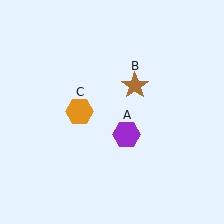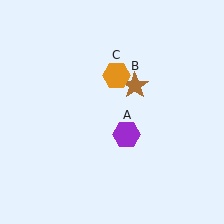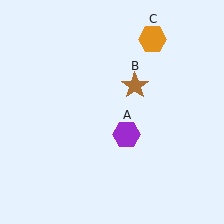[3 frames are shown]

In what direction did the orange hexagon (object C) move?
The orange hexagon (object C) moved up and to the right.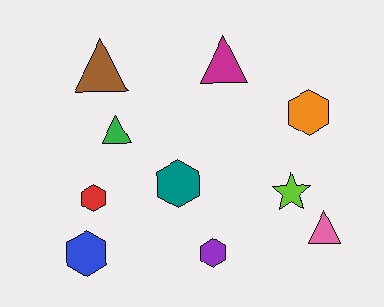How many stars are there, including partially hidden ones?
There is 1 star.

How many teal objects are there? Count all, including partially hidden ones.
There is 1 teal object.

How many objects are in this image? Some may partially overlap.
There are 10 objects.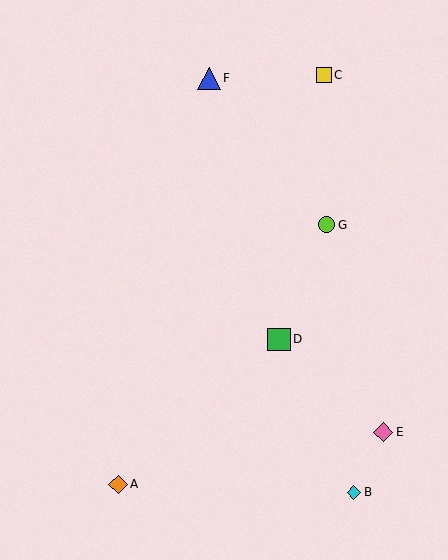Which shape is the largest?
The blue triangle (labeled F) is the largest.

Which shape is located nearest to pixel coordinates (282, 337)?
The green square (labeled D) at (279, 339) is nearest to that location.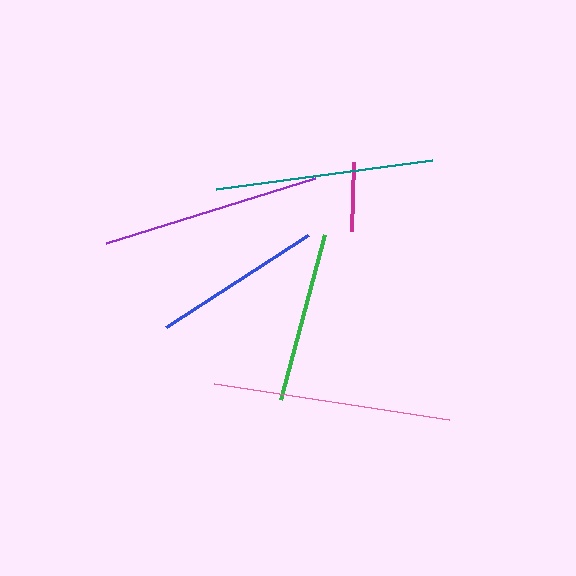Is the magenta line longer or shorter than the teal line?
The teal line is longer than the magenta line.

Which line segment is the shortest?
The magenta line is the shortest at approximately 69 pixels.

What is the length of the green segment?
The green segment is approximately 171 pixels long.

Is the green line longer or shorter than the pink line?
The pink line is longer than the green line.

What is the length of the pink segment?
The pink segment is approximately 238 pixels long.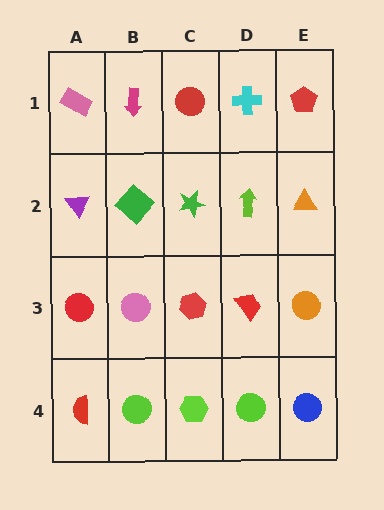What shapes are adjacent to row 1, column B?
A green diamond (row 2, column B), a pink rectangle (row 1, column A), a red circle (row 1, column C).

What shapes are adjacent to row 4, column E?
An orange circle (row 3, column E), a lime circle (row 4, column D).